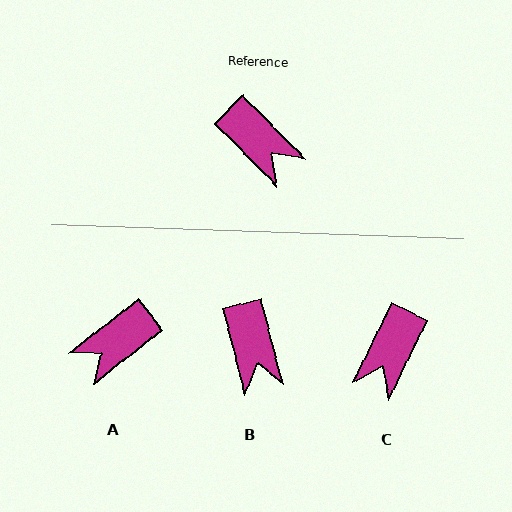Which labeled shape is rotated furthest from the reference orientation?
A, about 96 degrees away.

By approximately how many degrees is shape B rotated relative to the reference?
Approximately 30 degrees clockwise.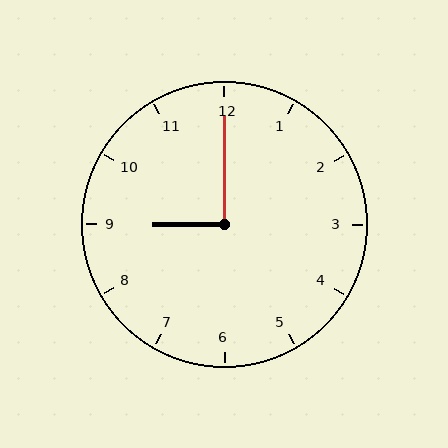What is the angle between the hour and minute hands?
Approximately 90 degrees.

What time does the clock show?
9:00.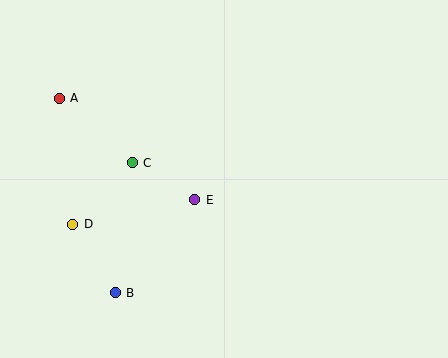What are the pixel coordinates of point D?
Point D is at (73, 224).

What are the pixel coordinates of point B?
Point B is at (115, 293).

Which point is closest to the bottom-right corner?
Point E is closest to the bottom-right corner.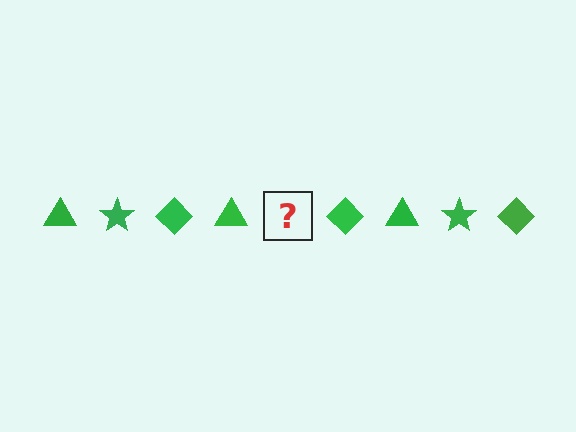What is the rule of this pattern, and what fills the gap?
The rule is that the pattern cycles through triangle, star, diamond shapes in green. The gap should be filled with a green star.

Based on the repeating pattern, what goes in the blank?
The blank should be a green star.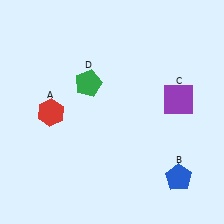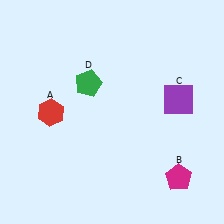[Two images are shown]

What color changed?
The pentagon (B) changed from blue in Image 1 to magenta in Image 2.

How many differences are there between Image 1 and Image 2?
There is 1 difference between the two images.